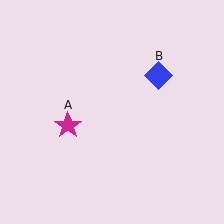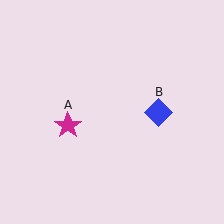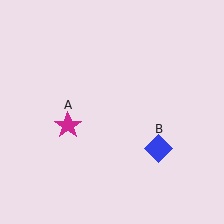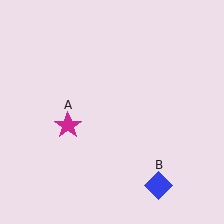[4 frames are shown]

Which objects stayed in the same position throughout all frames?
Magenta star (object A) remained stationary.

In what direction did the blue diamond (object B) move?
The blue diamond (object B) moved down.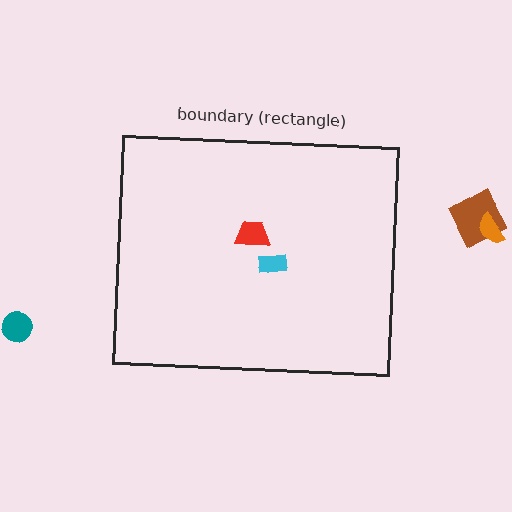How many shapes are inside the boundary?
2 inside, 3 outside.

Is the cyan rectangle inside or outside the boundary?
Inside.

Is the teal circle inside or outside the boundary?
Outside.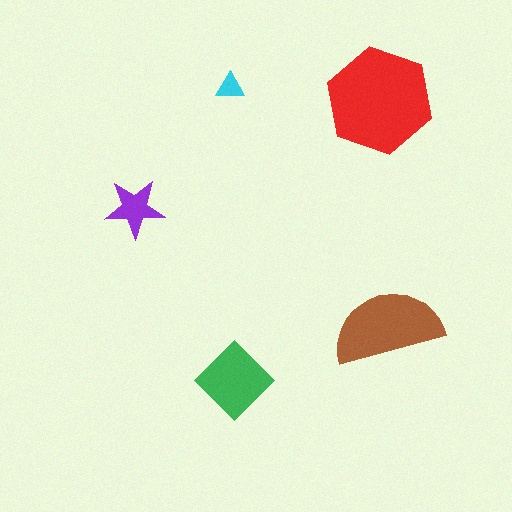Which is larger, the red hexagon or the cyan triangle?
The red hexagon.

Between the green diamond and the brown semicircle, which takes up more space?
The brown semicircle.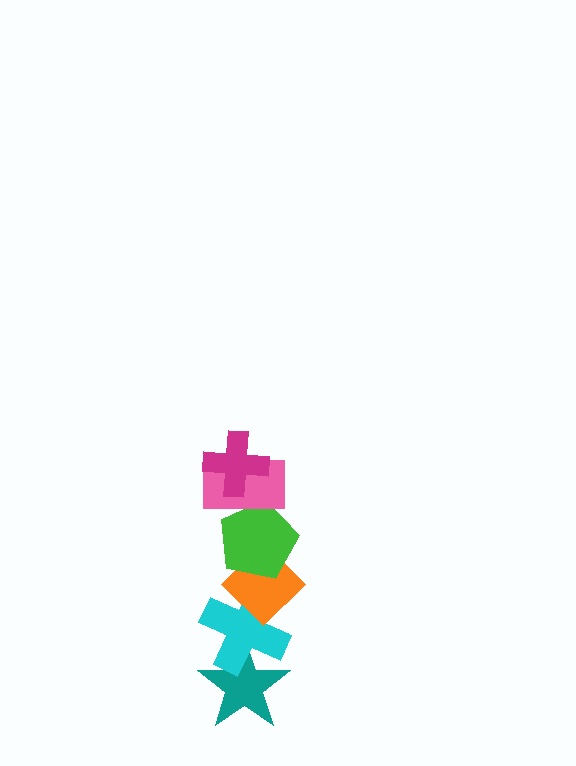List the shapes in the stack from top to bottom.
From top to bottom: the magenta cross, the pink rectangle, the green pentagon, the orange diamond, the cyan cross, the teal star.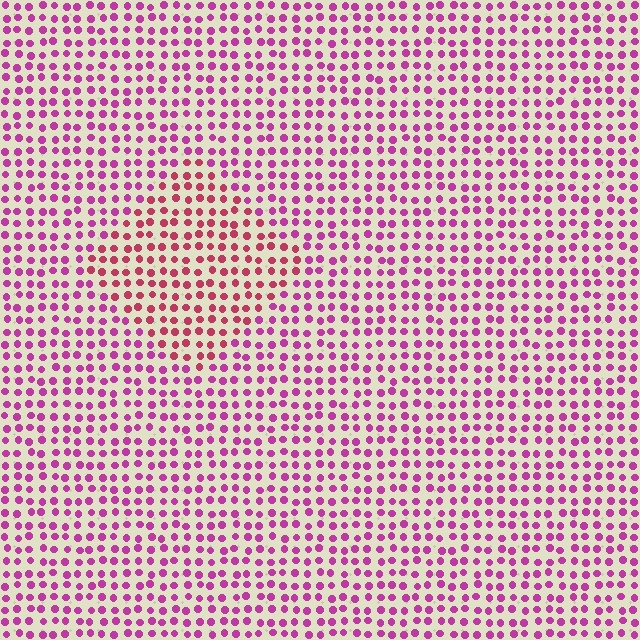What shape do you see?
I see a diamond.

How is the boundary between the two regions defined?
The boundary is defined purely by a slight shift in hue (about 31 degrees). Spacing, size, and orientation are identical on both sides.